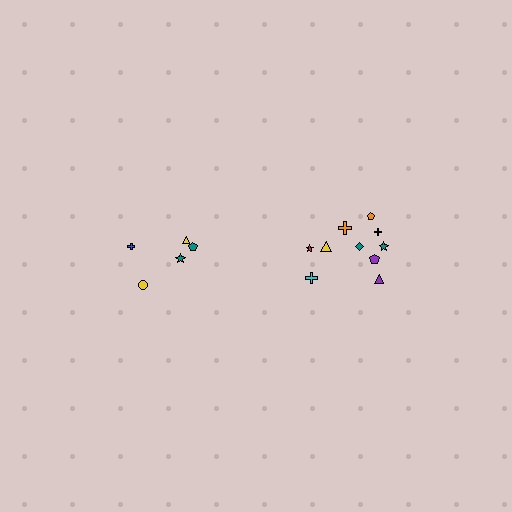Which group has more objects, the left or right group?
The right group.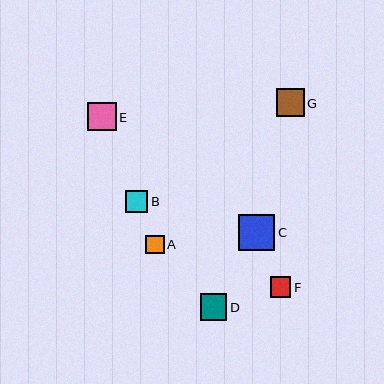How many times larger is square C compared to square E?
Square C is approximately 1.3 times the size of square E.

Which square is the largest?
Square C is the largest with a size of approximately 36 pixels.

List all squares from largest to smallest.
From largest to smallest: C, E, G, D, B, F, A.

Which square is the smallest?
Square A is the smallest with a size of approximately 19 pixels.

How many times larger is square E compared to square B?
Square E is approximately 1.3 times the size of square B.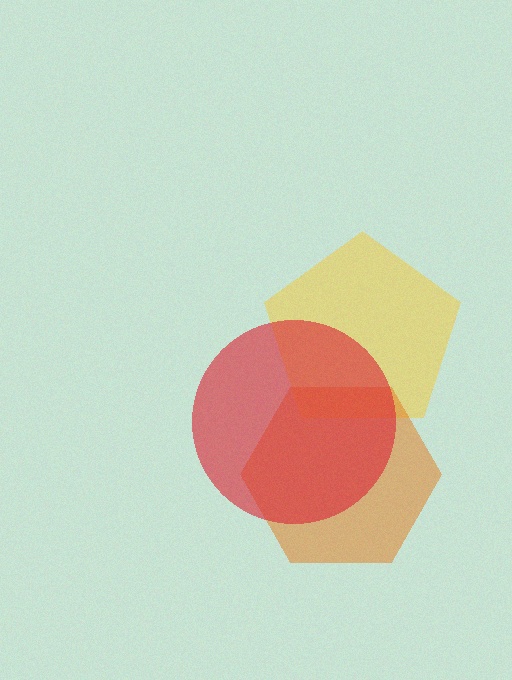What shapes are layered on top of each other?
The layered shapes are: a yellow pentagon, an orange hexagon, a red circle.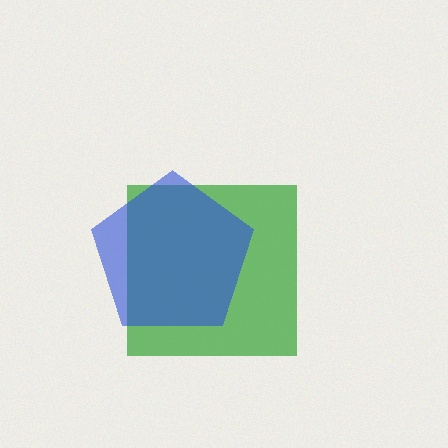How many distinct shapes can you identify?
There are 2 distinct shapes: a green square, a blue pentagon.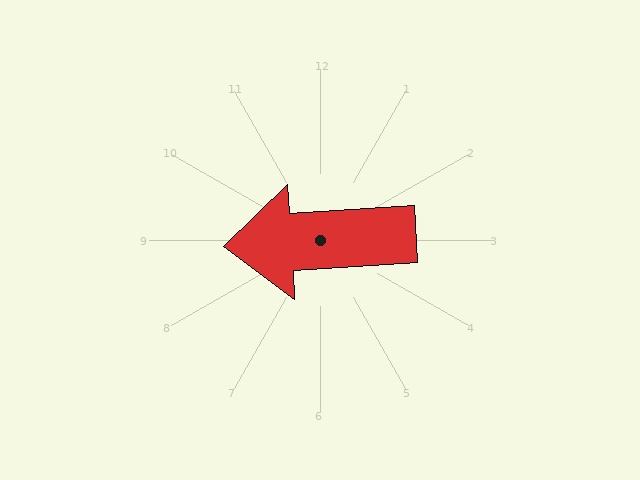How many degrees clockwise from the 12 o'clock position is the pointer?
Approximately 266 degrees.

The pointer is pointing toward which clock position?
Roughly 9 o'clock.